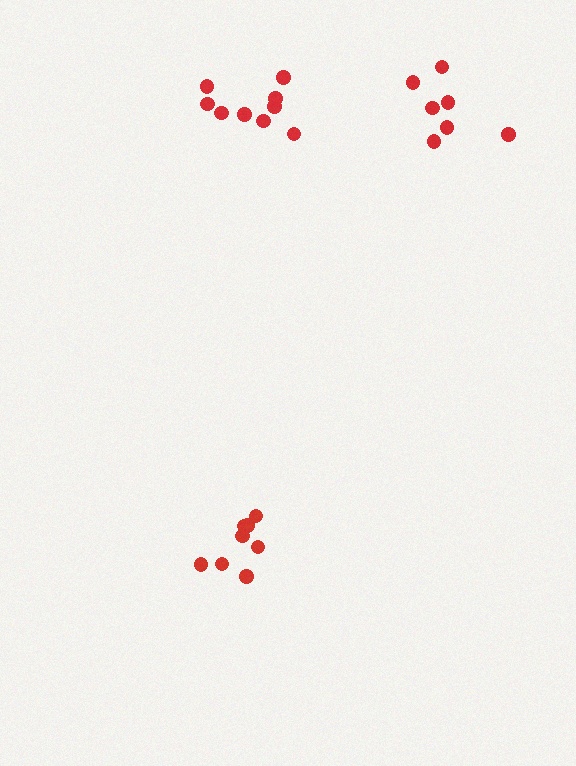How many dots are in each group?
Group 1: 8 dots, Group 2: 7 dots, Group 3: 9 dots (24 total).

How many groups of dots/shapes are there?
There are 3 groups.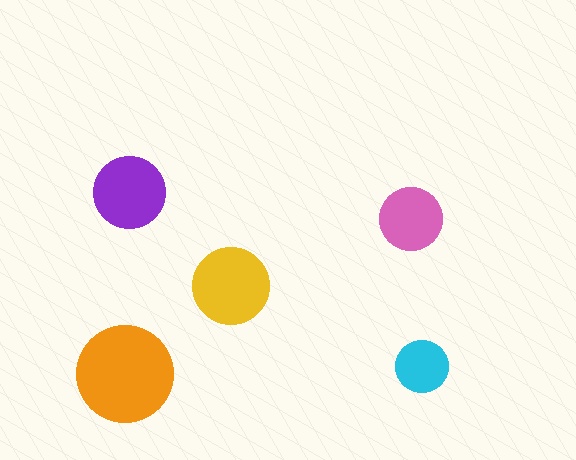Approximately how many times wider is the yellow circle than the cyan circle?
About 1.5 times wider.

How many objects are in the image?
There are 5 objects in the image.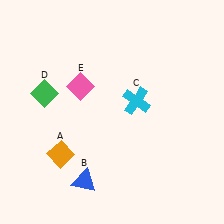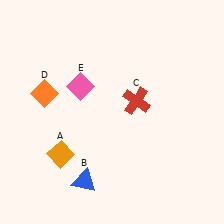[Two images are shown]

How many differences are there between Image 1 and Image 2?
There are 2 differences between the two images.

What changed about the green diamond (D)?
In Image 1, D is green. In Image 2, it changed to orange.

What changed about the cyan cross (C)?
In Image 1, C is cyan. In Image 2, it changed to red.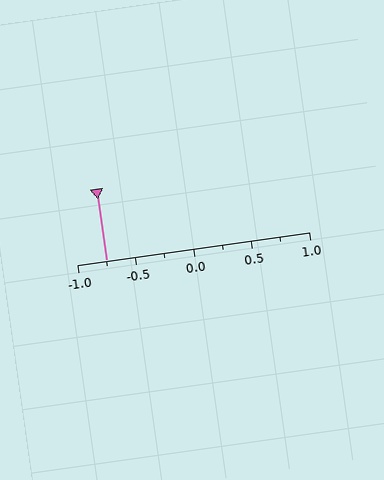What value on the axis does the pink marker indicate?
The marker indicates approximately -0.75.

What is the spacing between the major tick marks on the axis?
The major ticks are spaced 0.5 apart.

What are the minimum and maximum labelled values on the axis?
The axis runs from -1.0 to 1.0.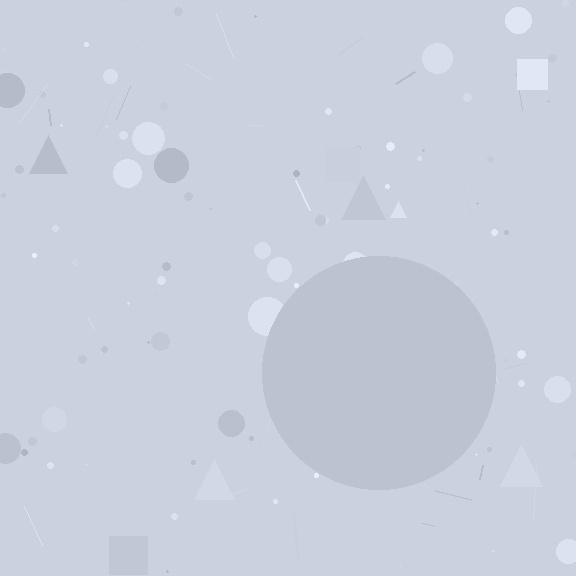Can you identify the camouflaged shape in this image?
The camouflaged shape is a circle.